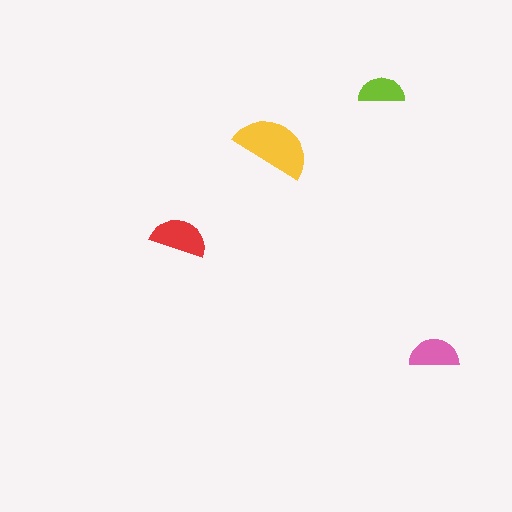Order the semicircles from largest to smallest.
the yellow one, the red one, the pink one, the lime one.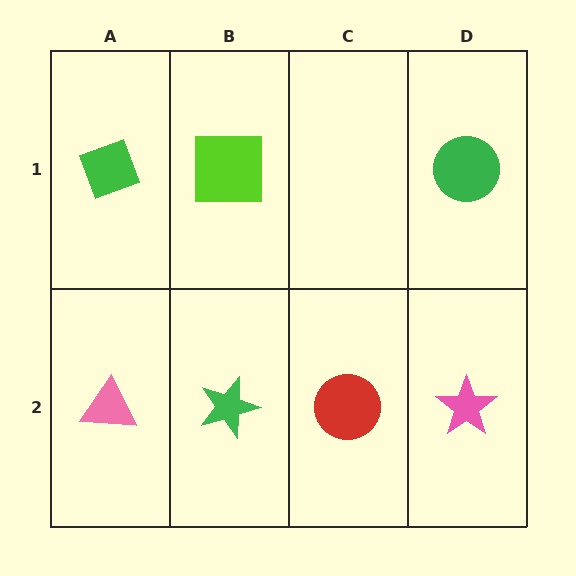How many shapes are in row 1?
3 shapes.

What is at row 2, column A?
A pink triangle.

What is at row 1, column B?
A lime square.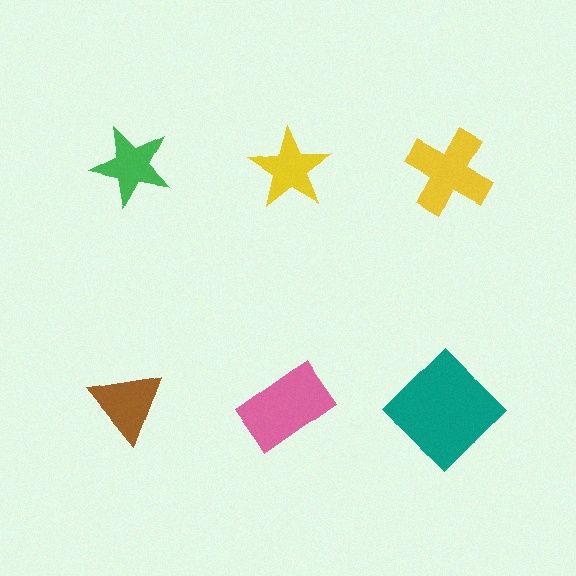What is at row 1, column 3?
A yellow cross.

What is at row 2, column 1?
A brown triangle.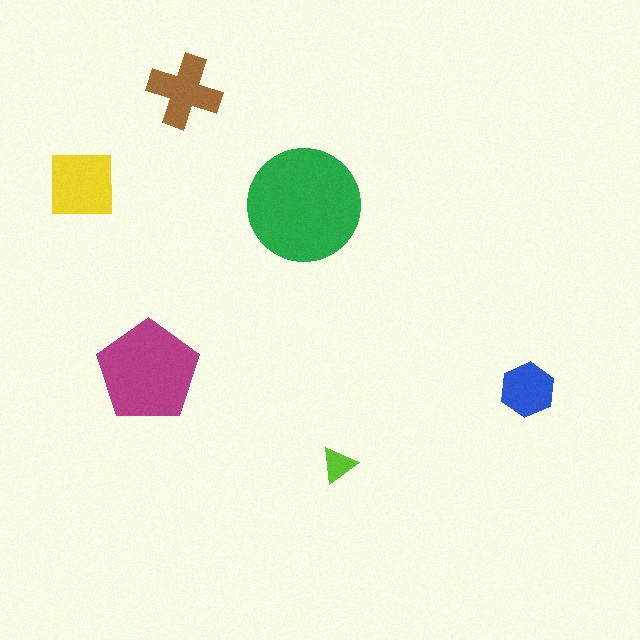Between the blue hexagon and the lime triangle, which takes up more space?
The blue hexagon.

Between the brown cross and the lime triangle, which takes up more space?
The brown cross.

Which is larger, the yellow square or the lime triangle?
The yellow square.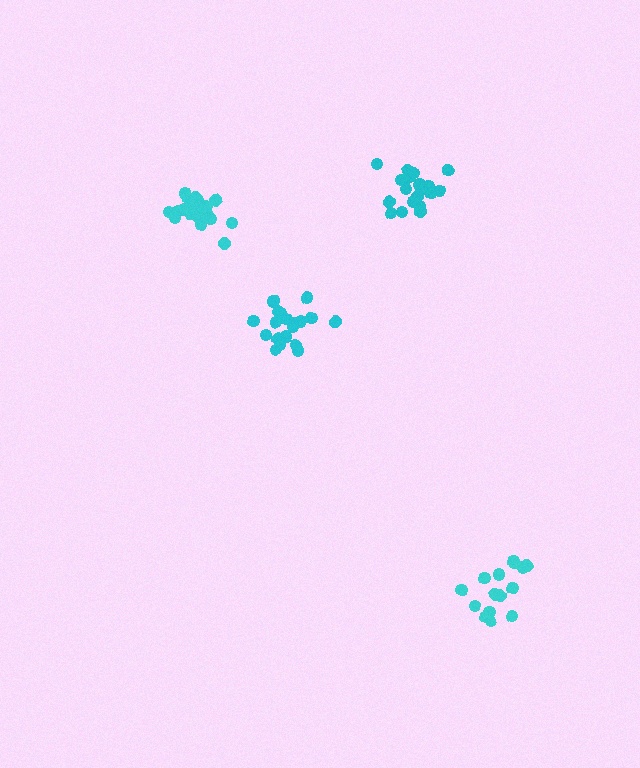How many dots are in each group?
Group 1: 19 dots, Group 2: 20 dots, Group 3: 21 dots, Group 4: 15 dots (75 total).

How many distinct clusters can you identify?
There are 4 distinct clusters.